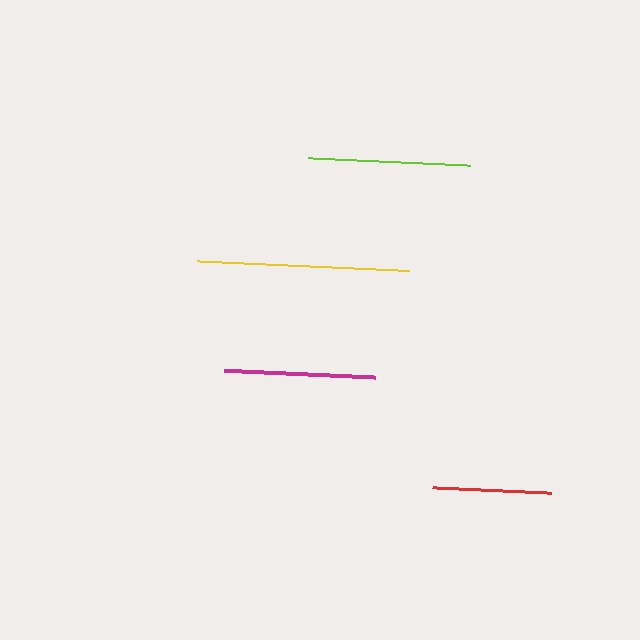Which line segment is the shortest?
The red line is the shortest at approximately 119 pixels.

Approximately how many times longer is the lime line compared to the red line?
The lime line is approximately 1.4 times the length of the red line.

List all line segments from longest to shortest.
From longest to shortest: yellow, lime, magenta, red.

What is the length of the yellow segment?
The yellow segment is approximately 213 pixels long.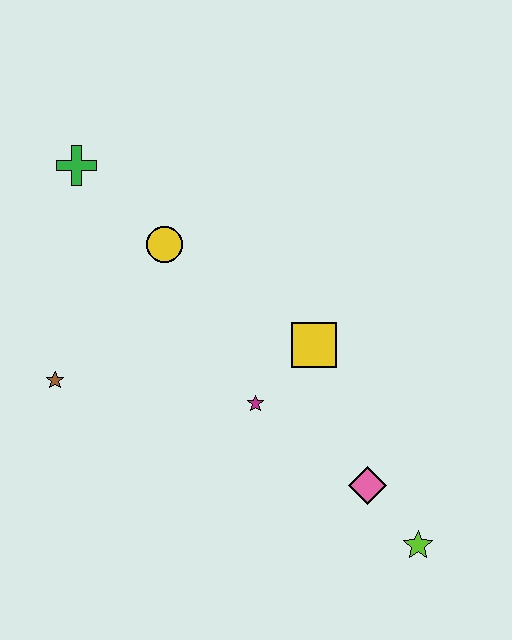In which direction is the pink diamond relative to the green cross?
The pink diamond is below the green cross.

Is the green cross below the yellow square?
No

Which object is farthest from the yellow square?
The green cross is farthest from the yellow square.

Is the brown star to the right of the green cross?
No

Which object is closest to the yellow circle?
The green cross is closest to the yellow circle.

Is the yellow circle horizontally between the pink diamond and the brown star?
Yes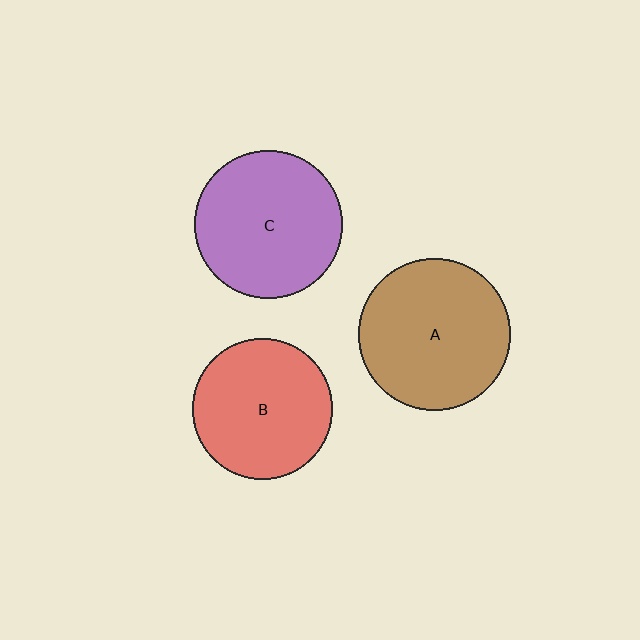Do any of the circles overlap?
No, none of the circles overlap.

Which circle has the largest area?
Circle A (brown).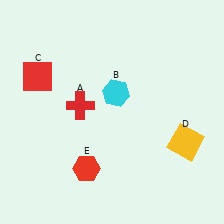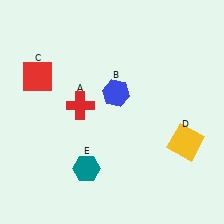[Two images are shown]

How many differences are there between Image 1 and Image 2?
There are 2 differences between the two images.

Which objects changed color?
B changed from cyan to blue. E changed from red to teal.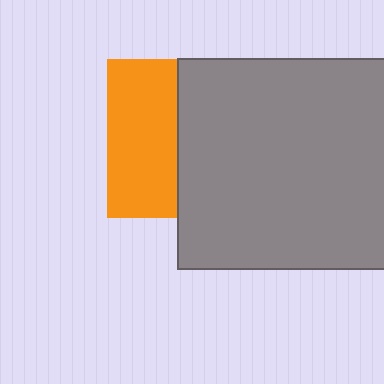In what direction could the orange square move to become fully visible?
The orange square could move left. That would shift it out from behind the gray square entirely.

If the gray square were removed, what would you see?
You would see the complete orange square.